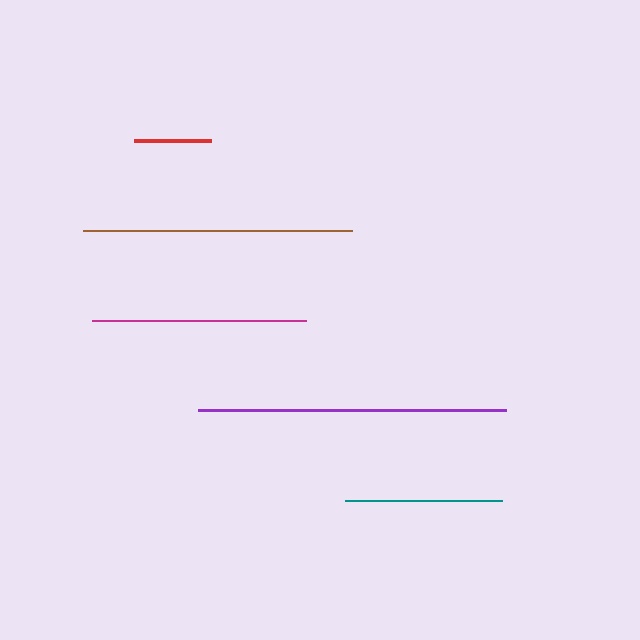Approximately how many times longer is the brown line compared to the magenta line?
The brown line is approximately 1.3 times the length of the magenta line.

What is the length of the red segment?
The red segment is approximately 77 pixels long.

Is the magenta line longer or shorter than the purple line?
The purple line is longer than the magenta line.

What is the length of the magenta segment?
The magenta segment is approximately 214 pixels long.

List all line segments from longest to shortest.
From longest to shortest: purple, brown, magenta, teal, red.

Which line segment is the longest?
The purple line is the longest at approximately 308 pixels.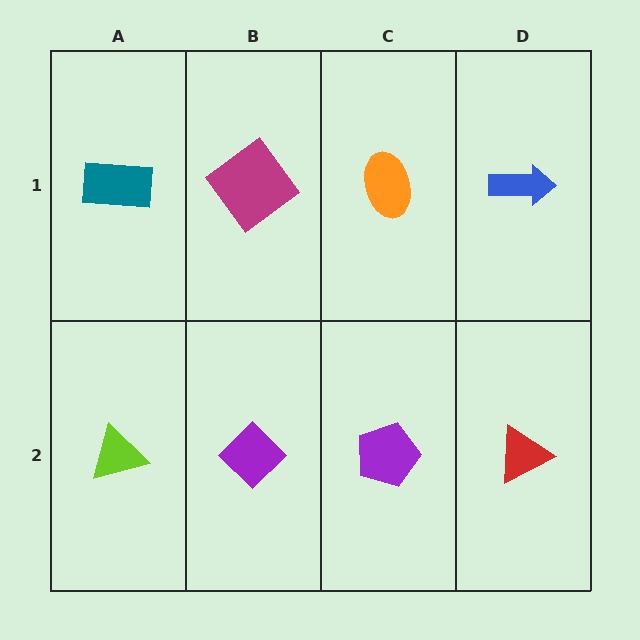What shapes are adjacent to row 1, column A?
A lime triangle (row 2, column A), a magenta diamond (row 1, column B).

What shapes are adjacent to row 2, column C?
An orange ellipse (row 1, column C), a purple diamond (row 2, column B), a red triangle (row 2, column D).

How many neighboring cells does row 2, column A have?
2.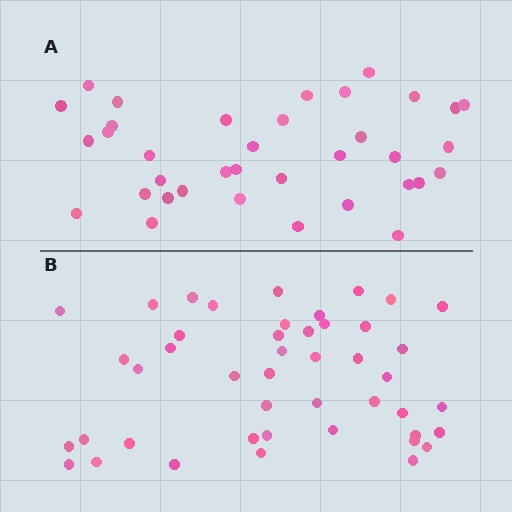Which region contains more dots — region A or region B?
Region B (the bottom region) has more dots.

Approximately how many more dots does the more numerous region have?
Region B has roughly 8 or so more dots than region A.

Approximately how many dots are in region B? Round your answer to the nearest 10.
About 40 dots. (The exact count is 45, which rounds to 40.)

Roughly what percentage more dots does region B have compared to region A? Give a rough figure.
About 25% more.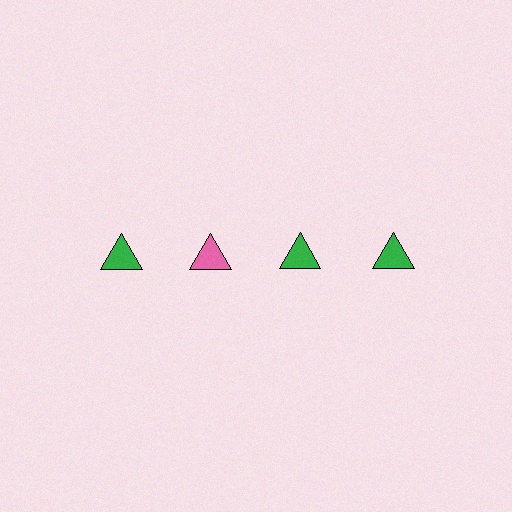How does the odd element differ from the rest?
It has a different color: pink instead of green.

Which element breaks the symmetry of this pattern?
The pink triangle in the top row, second from left column breaks the symmetry. All other shapes are green triangles.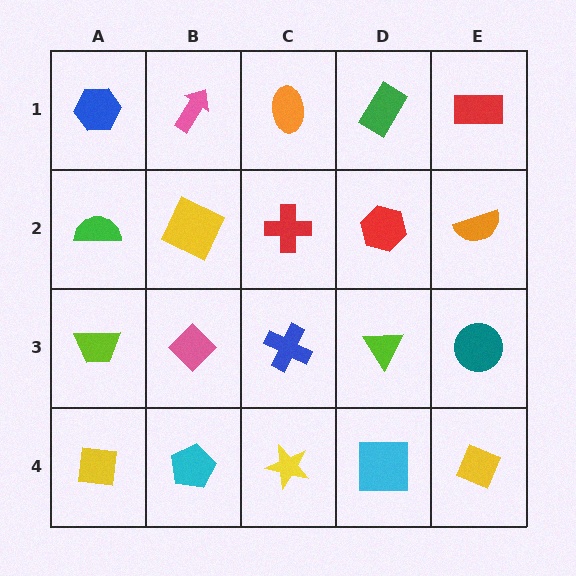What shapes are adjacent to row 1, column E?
An orange semicircle (row 2, column E), a green rectangle (row 1, column D).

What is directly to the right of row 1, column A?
A pink arrow.